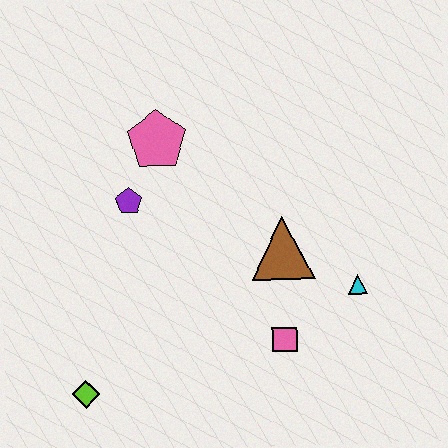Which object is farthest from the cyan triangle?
The lime diamond is farthest from the cyan triangle.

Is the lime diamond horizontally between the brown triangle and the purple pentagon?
No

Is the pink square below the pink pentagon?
Yes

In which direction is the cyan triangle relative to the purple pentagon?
The cyan triangle is to the right of the purple pentagon.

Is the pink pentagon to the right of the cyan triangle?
No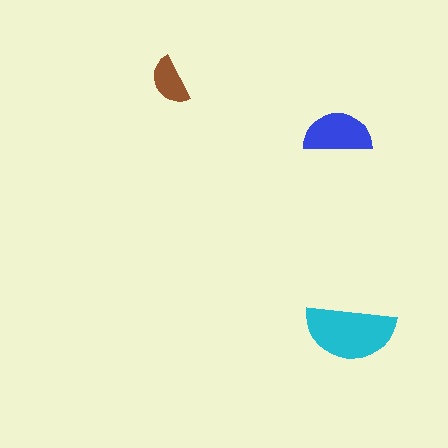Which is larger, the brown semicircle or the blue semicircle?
The blue one.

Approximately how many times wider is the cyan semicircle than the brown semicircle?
About 2 times wider.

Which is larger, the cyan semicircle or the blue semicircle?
The cyan one.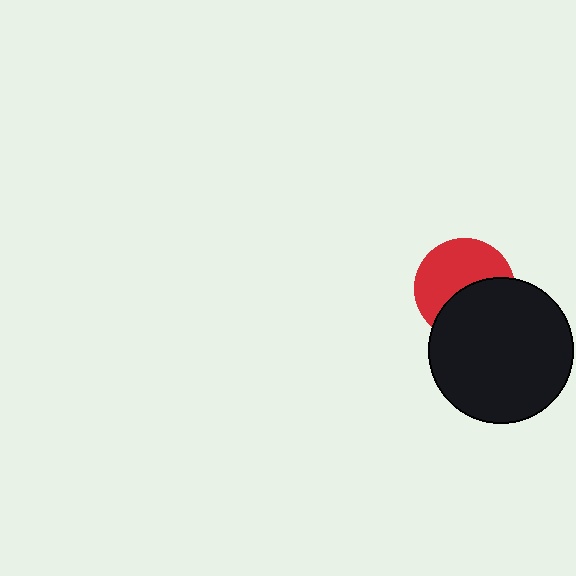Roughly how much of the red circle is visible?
About half of it is visible (roughly 56%).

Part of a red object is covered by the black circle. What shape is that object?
It is a circle.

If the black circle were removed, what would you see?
You would see the complete red circle.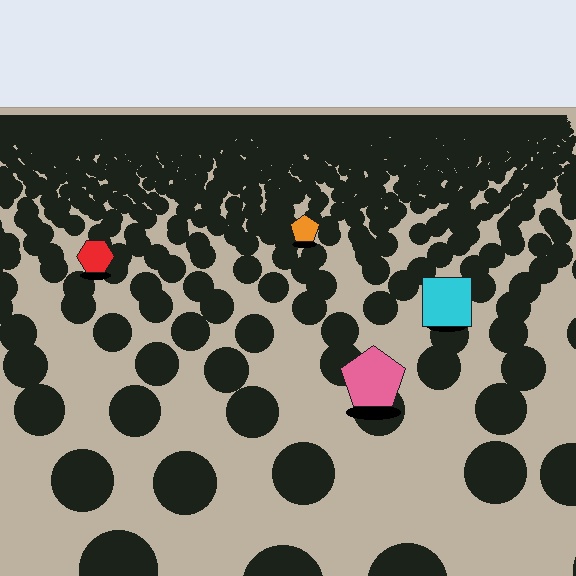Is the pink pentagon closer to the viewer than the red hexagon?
Yes. The pink pentagon is closer — you can tell from the texture gradient: the ground texture is coarser near it.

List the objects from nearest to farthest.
From nearest to farthest: the pink pentagon, the cyan square, the red hexagon, the orange pentagon.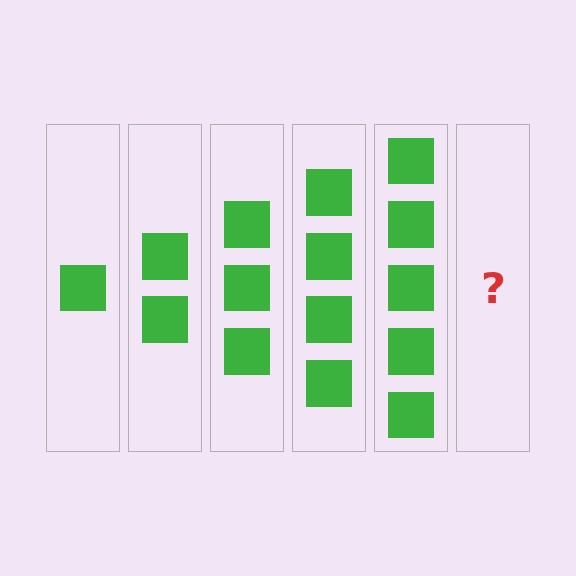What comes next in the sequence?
The next element should be 6 squares.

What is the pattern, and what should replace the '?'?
The pattern is that each step adds one more square. The '?' should be 6 squares.